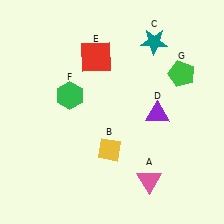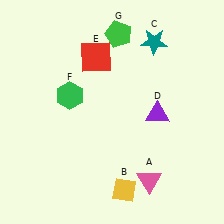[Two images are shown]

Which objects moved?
The objects that moved are: the yellow diamond (B), the green pentagon (G).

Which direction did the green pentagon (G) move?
The green pentagon (G) moved left.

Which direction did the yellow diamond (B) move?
The yellow diamond (B) moved down.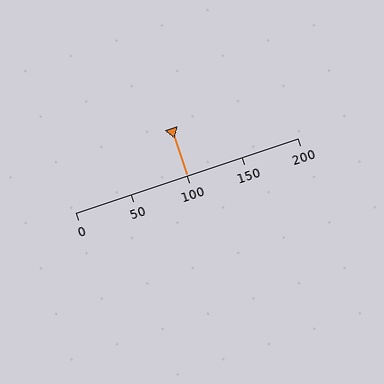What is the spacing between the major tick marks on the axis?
The major ticks are spaced 50 apart.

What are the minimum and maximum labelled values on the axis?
The axis runs from 0 to 200.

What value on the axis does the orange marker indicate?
The marker indicates approximately 100.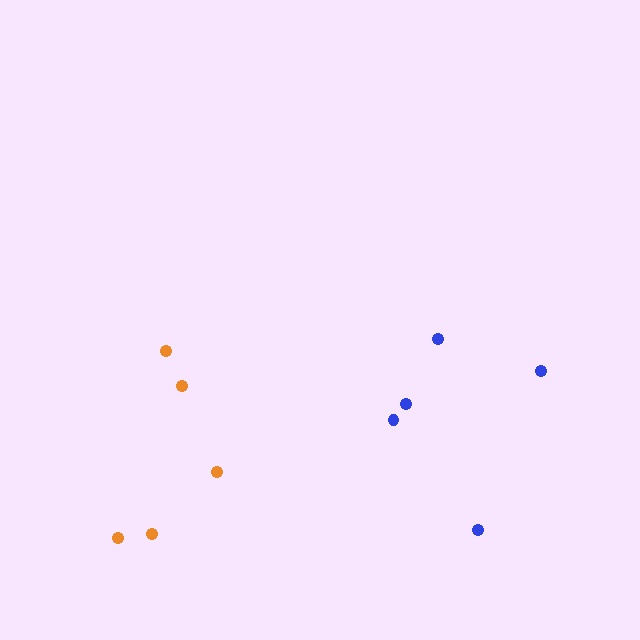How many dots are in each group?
Group 1: 5 dots, Group 2: 5 dots (10 total).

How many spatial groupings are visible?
There are 2 spatial groupings.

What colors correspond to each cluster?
The clusters are colored: orange, blue.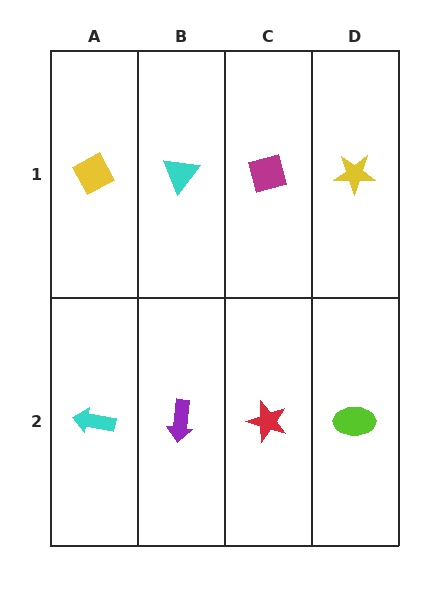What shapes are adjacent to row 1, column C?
A red star (row 2, column C), a cyan triangle (row 1, column B), a yellow star (row 1, column D).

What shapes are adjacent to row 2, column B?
A cyan triangle (row 1, column B), a cyan arrow (row 2, column A), a red star (row 2, column C).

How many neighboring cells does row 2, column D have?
2.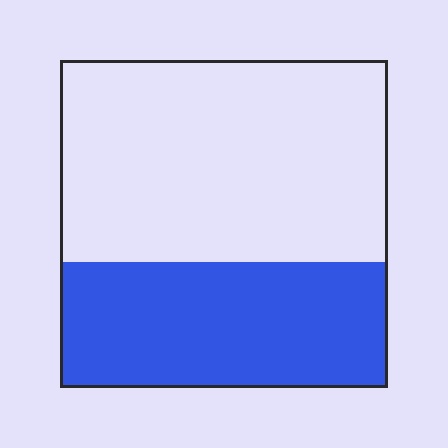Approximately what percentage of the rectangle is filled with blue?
Approximately 40%.